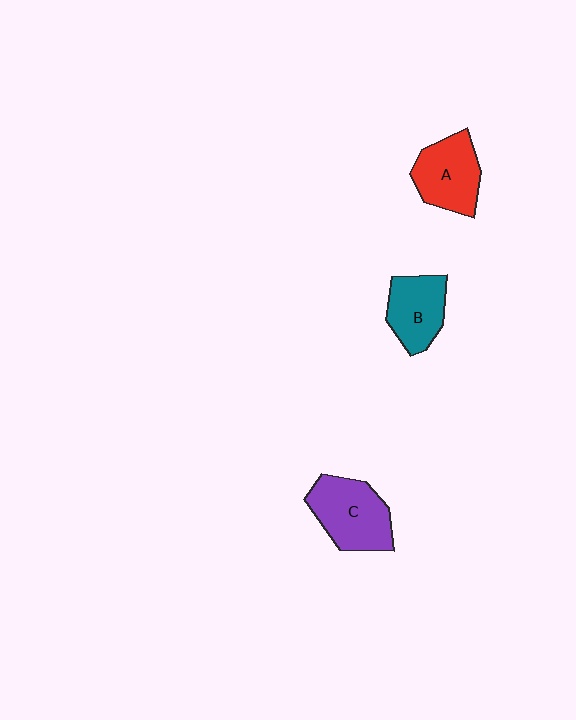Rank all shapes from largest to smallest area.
From largest to smallest: C (purple), A (red), B (teal).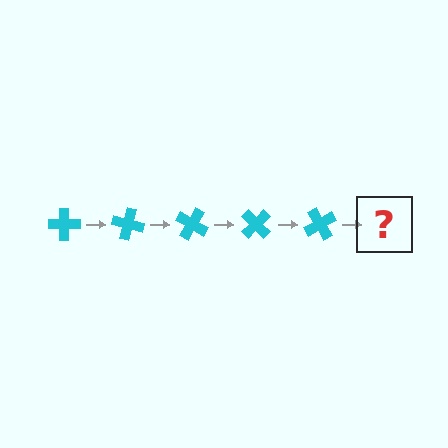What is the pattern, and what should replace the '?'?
The pattern is that the cross rotates 15 degrees each step. The '?' should be a cyan cross rotated 75 degrees.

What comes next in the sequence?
The next element should be a cyan cross rotated 75 degrees.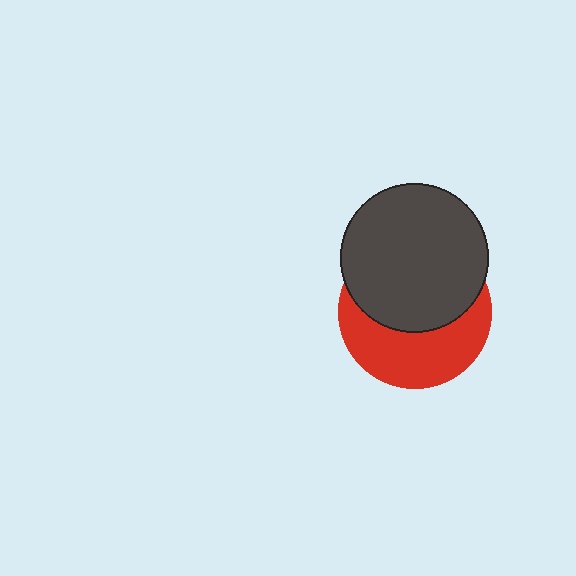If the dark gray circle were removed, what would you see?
You would see the complete red circle.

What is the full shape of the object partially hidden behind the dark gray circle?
The partially hidden object is a red circle.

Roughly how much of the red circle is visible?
About half of it is visible (roughly 46%).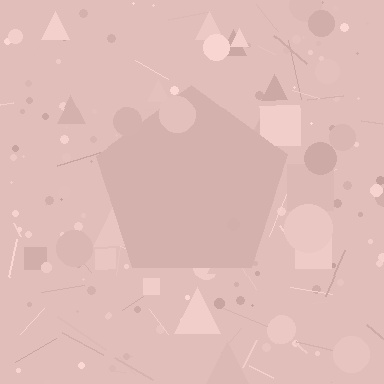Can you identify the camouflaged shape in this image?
The camouflaged shape is a pentagon.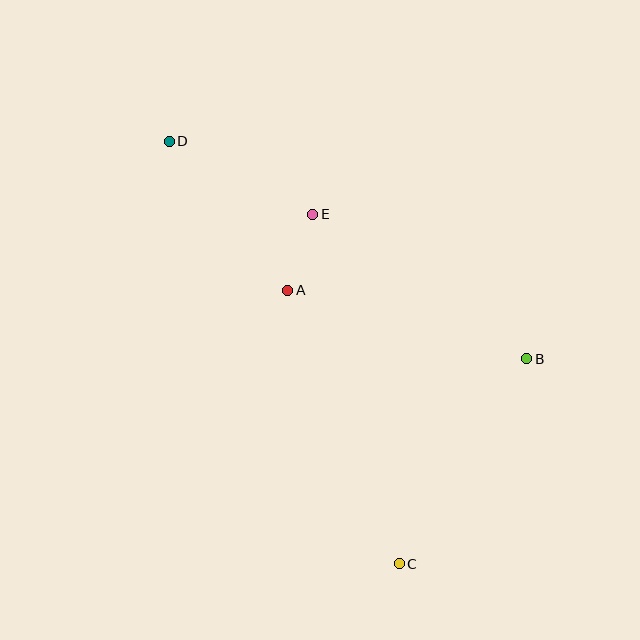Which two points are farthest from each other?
Points C and D are farthest from each other.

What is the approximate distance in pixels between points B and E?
The distance between B and E is approximately 258 pixels.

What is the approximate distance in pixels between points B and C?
The distance between B and C is approximately 241 pixels.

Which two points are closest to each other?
Points A and E are closest to each other.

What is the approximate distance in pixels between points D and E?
The distance between D and E is approximately 161 pixels.